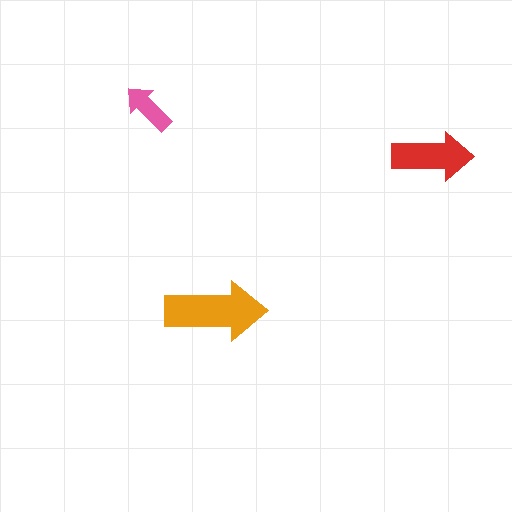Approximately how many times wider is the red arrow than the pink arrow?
About 1.5 times wider.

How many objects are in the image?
There are 3 objects in the image.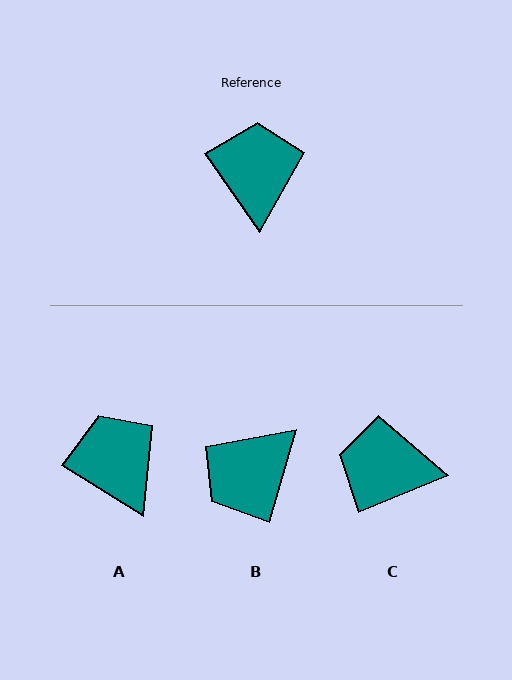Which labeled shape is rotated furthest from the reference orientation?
B, about 129 degrees away.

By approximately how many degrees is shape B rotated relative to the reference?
Approximately 129 degrees counter-clockwise.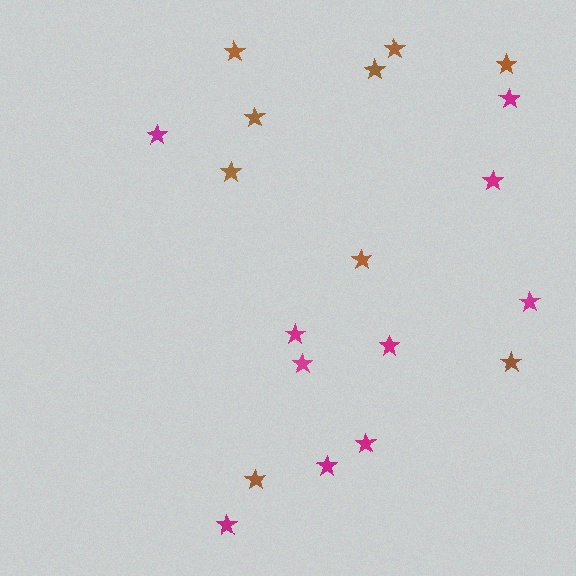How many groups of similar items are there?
There are 2 groups: one group of magenta stars (10) and one group of brown stars (9).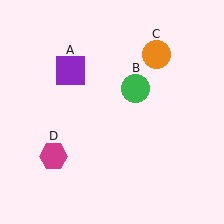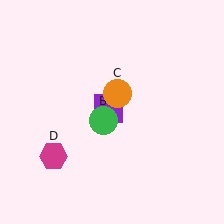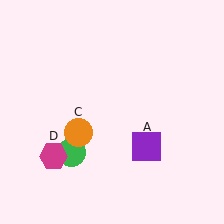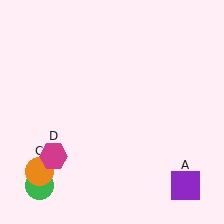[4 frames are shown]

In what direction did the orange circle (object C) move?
The orange circle (object C) moved down and to the left.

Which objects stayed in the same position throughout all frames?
Magenta hexagon (object D) remained stationary.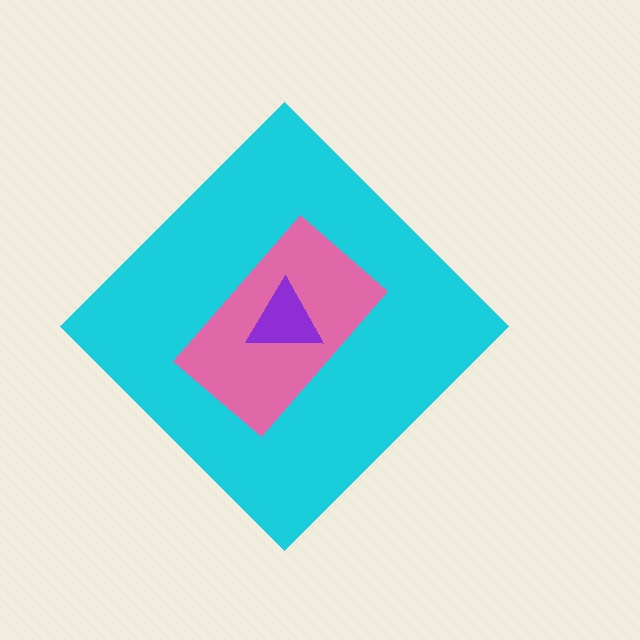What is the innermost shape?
The purple triangle.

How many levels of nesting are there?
3.